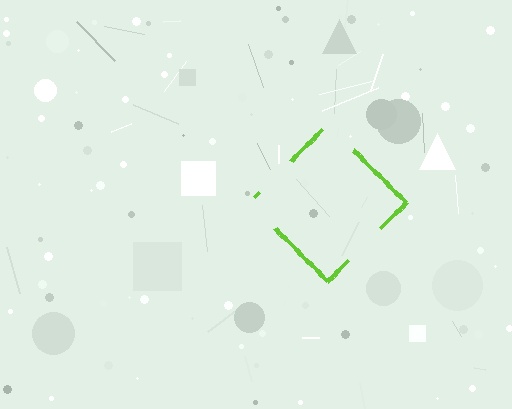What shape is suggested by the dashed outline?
The dashed outline suggests a diamond.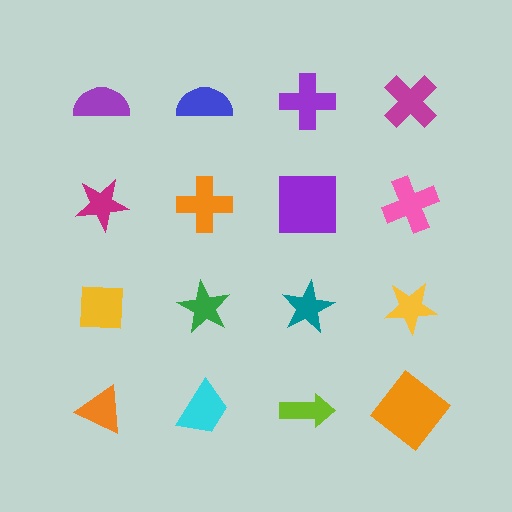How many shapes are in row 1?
4 shapes.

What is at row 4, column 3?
A lime arrow.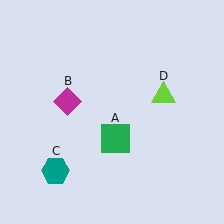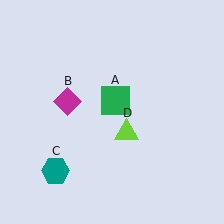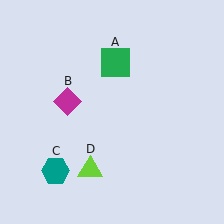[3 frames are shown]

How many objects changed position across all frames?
2 objects changed position: green square (object A), lime triangle (object D).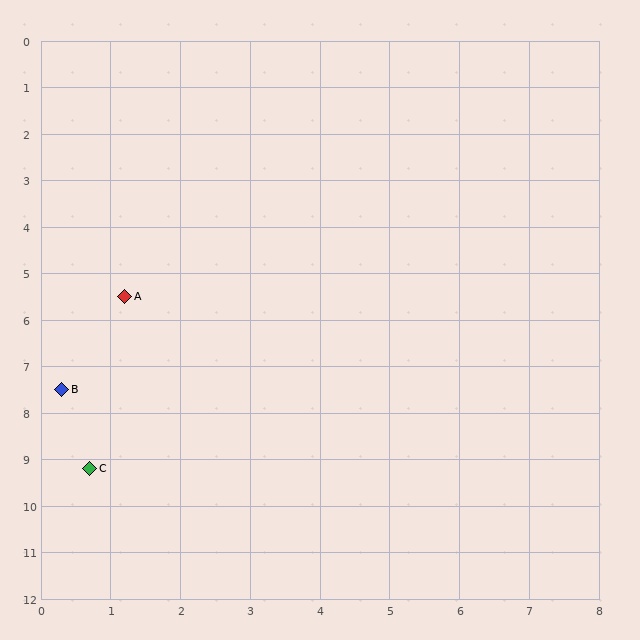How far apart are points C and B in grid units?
Points C and B are about 1.7 grid units apart.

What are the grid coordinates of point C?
Point C is at approximately (0.7, 9.2).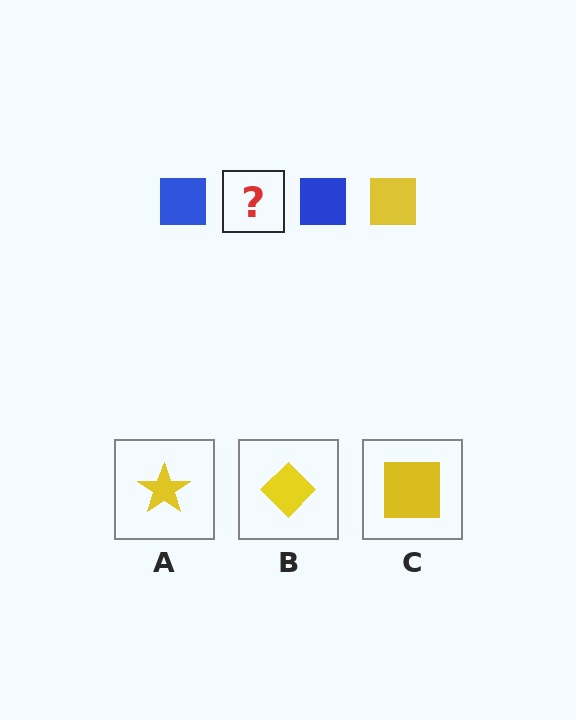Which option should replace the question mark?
Option C.